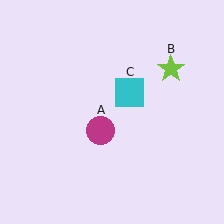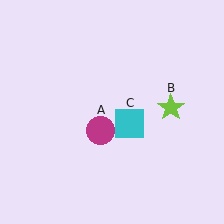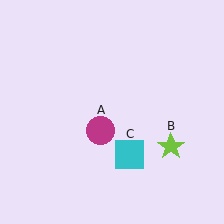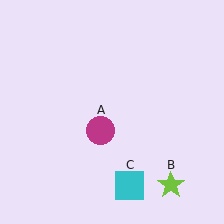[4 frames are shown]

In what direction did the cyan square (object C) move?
The cyan square (object C) moved down.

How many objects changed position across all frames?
2 objects changed position: lime star (object B), cyan square (object C).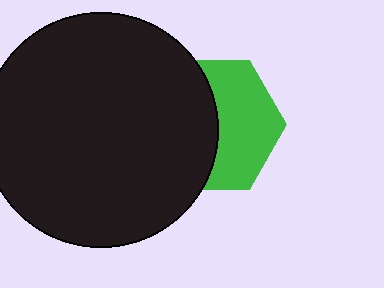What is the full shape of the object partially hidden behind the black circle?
The partially hidden object is a green hexagon.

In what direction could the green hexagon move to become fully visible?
The green hexagon could move right. That would shift it out from behind the black circle entirely.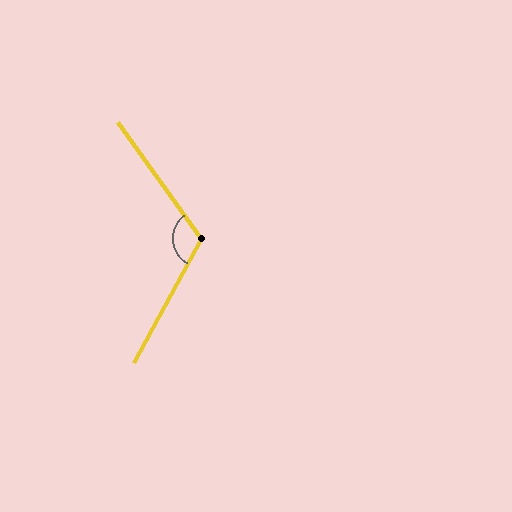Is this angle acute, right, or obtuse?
It is obtuse.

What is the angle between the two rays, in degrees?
Approximately 116 degrees.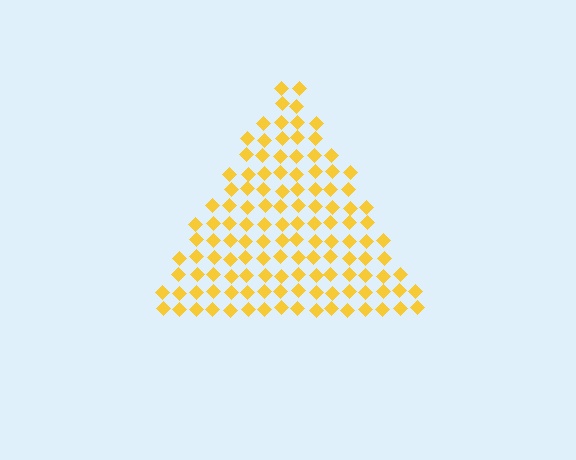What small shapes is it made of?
It is made of small diamonds.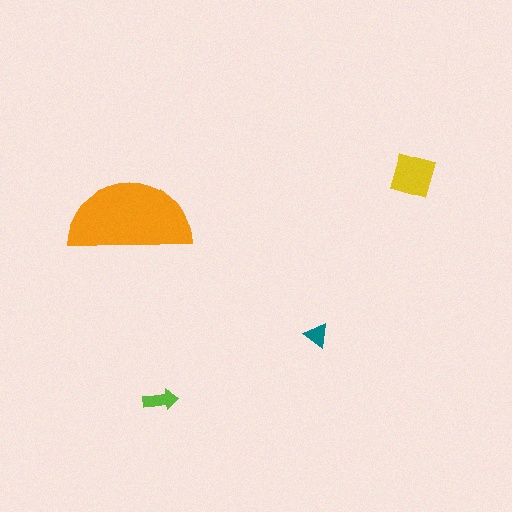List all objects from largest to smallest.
The orange semicircle, the yellow diamond, the lime arrow, the teal triangle.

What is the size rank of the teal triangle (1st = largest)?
4th.